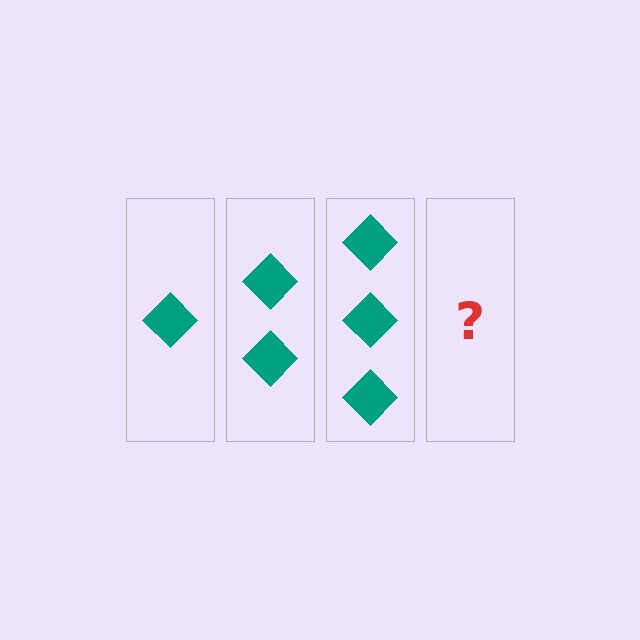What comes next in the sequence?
The next element should be 4 diamonds.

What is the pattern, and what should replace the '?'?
The pattern is that each step adds one more diamond. The '?' should be 4 diamonds.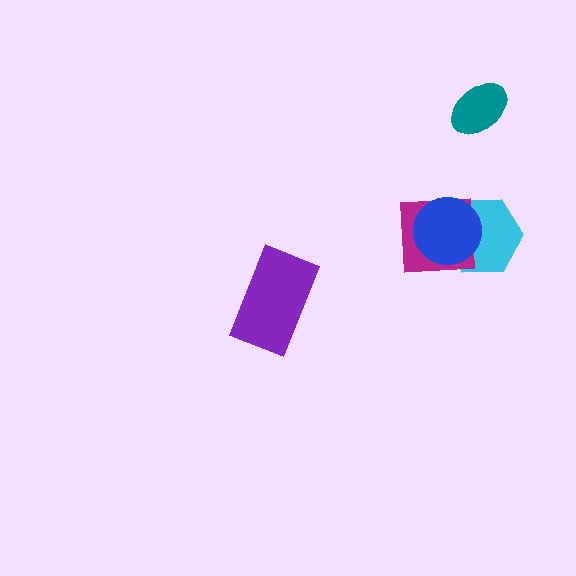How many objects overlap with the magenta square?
2 objects overlap with the magenta square.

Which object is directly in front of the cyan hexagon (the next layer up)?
The magenta square is directly in front of the cyan hexagon.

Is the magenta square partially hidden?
Yes, it is partially covered by another shape.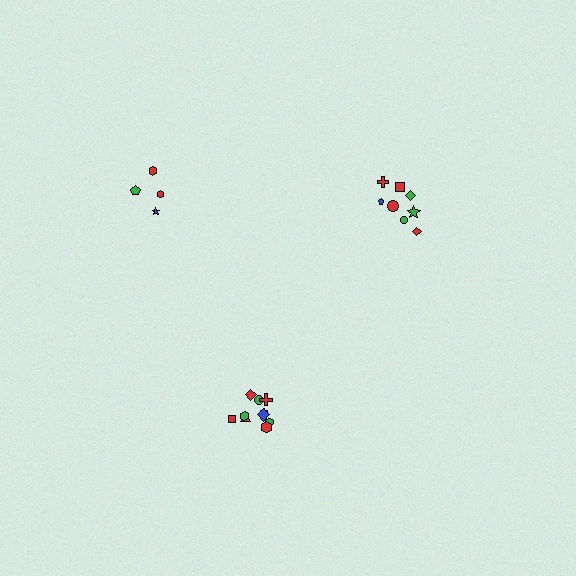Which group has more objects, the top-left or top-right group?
The top-right group.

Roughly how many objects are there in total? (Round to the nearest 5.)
Roughly 20 objects in total.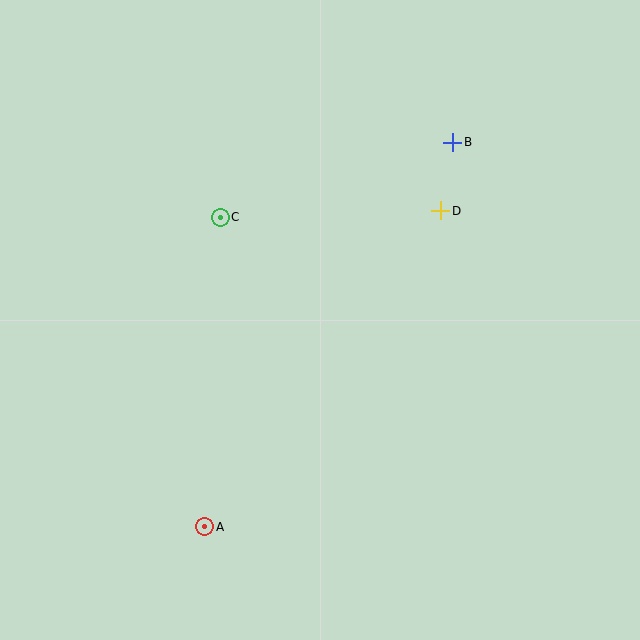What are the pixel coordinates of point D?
Point D is at (441, 211).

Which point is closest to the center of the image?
Point C at (220, 217) is closest to the center.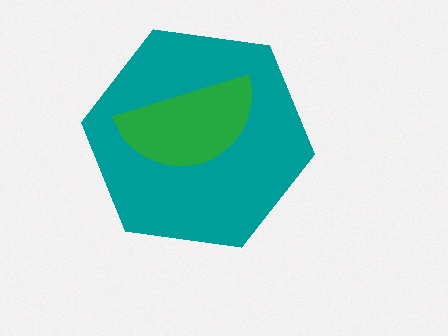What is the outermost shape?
The teal hexagon.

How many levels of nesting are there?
2.